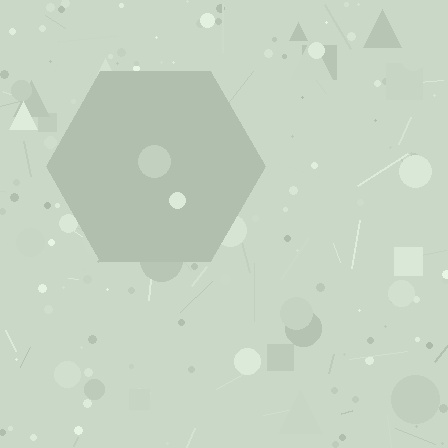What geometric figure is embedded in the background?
A hexagon is embedded in the background.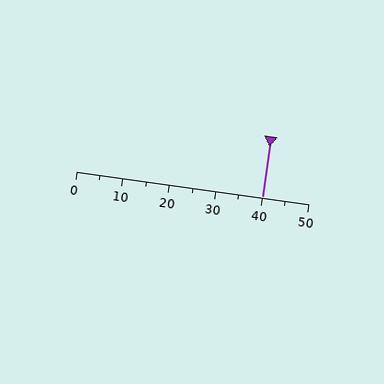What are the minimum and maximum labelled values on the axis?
The axis runs from 0 to 50.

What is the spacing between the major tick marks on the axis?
The major ticks are spaced 10 apart.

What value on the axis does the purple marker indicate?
The marker indicates approximately 40.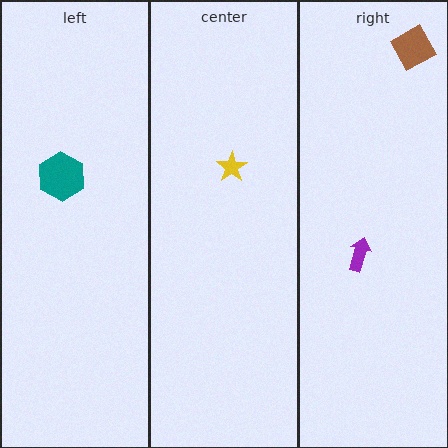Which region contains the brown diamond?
The right region.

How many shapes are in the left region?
1.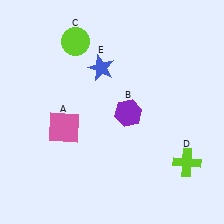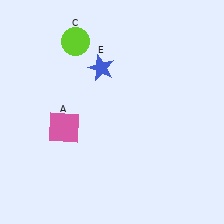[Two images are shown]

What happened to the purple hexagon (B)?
The purple hexagon (B) was removed in Image 2. It was in the bottom-right area of Image 1.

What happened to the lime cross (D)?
The lime cross (D) was removed in Image 2. It was in the bottom-right area of Image 1.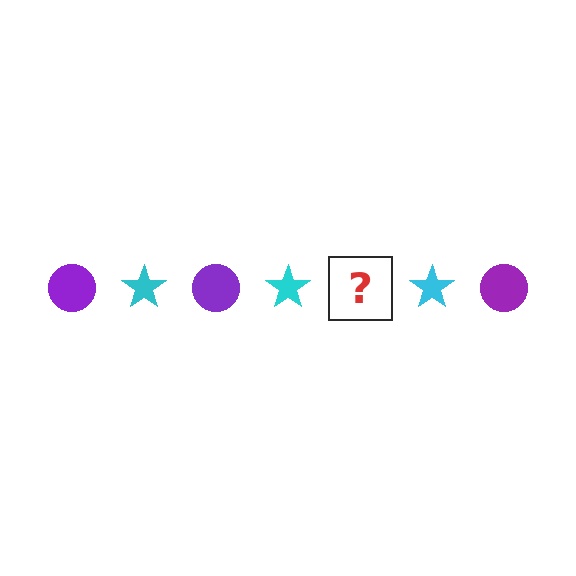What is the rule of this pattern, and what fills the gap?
The rule is that the pattern alternates between purple circle and cyan star. The gap should be filled with a purple circle.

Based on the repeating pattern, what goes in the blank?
The blank should be a purple circle.